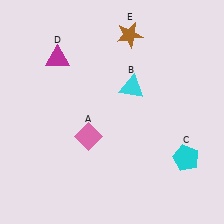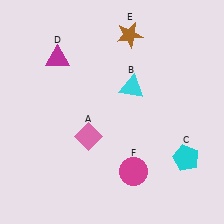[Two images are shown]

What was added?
A magenta circle (F) was added in Image 2.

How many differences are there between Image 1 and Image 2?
There is 1 difference between the two images.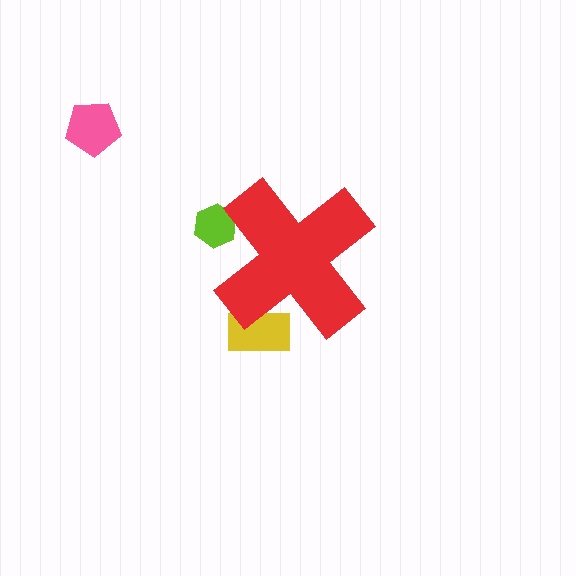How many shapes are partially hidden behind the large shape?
2 shapes are partially hidden.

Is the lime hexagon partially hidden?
Yes, the lime hexagon is partially hidden behind the red cross.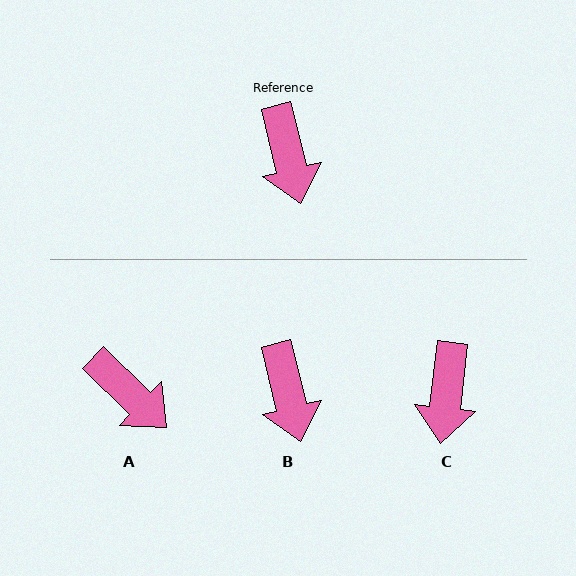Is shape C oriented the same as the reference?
No, it is off by about 20 degrees.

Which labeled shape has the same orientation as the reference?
B.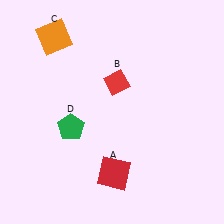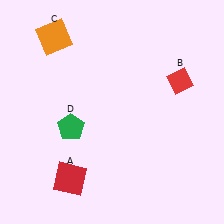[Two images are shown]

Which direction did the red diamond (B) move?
The red diamond (B) moved right.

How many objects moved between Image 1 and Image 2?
2 objects moved between the two images.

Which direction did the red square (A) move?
The red square (A) moved left.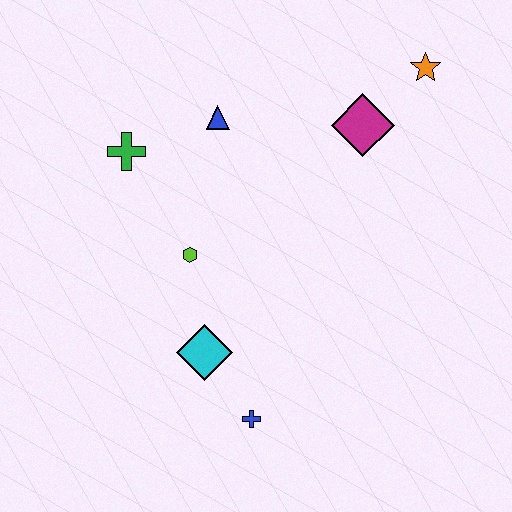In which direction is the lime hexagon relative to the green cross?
The lime hexagon is below the green cross.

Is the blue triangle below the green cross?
No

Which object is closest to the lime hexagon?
The cyan diamond is closest to the lime hexagon.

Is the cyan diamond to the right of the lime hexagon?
Yes